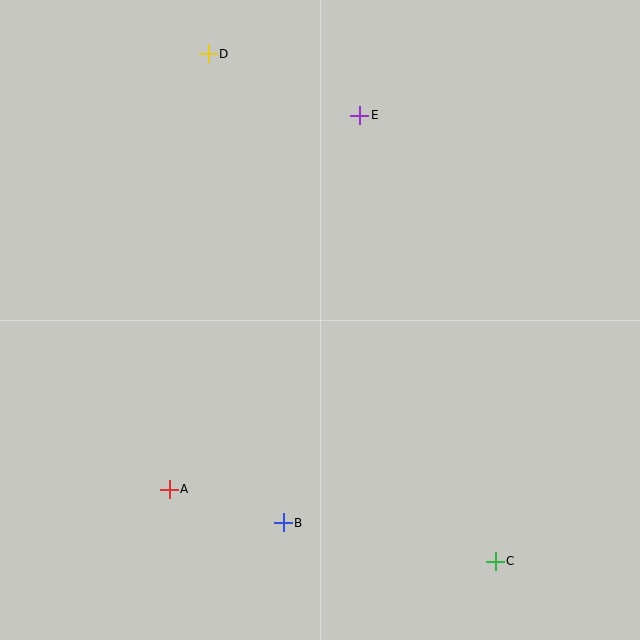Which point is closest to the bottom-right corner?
Point C is closest to the bottom-right corner.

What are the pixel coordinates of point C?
Point C is at (495, 561).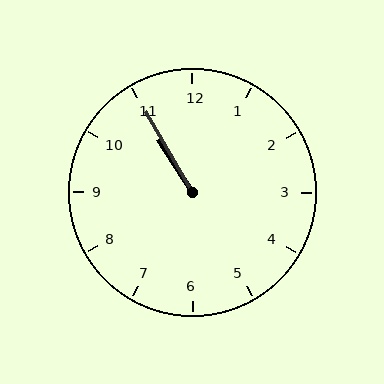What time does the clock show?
10:55.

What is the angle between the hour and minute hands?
Approximately 2 degrees.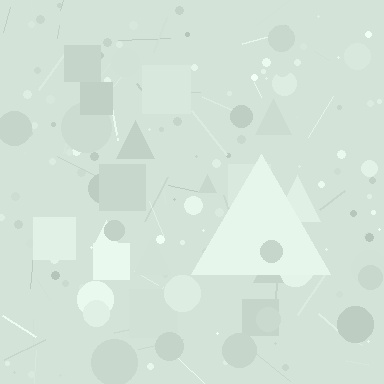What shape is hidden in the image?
A triangle is hidden in the image.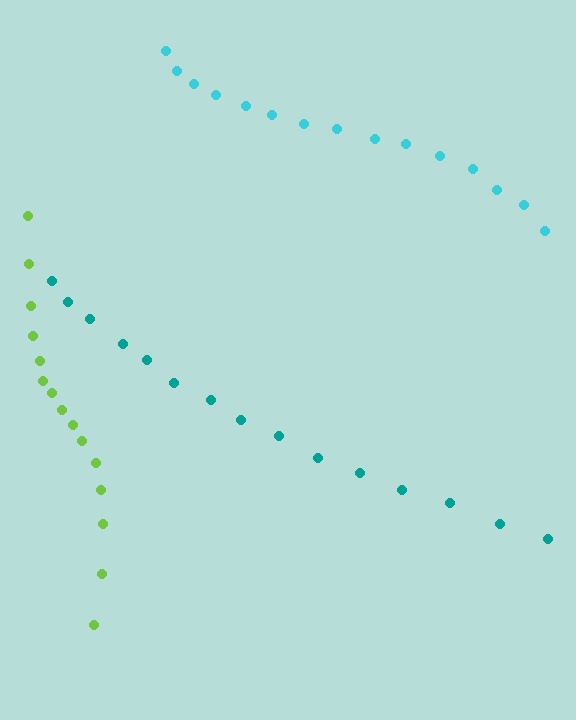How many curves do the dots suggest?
There are 3 distinct paths.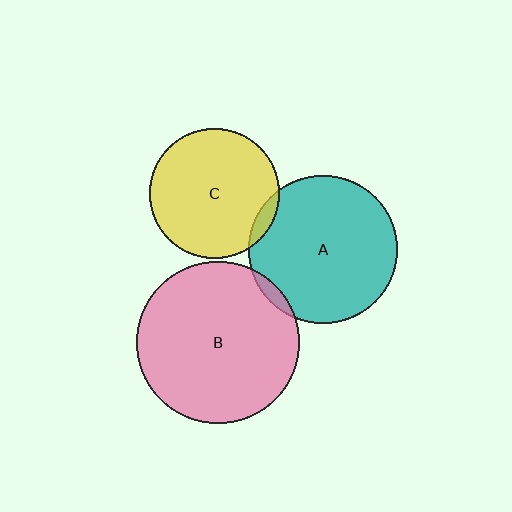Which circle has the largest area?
Circle B (pink).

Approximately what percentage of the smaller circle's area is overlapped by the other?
Approximately 5%.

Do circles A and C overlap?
Yes.